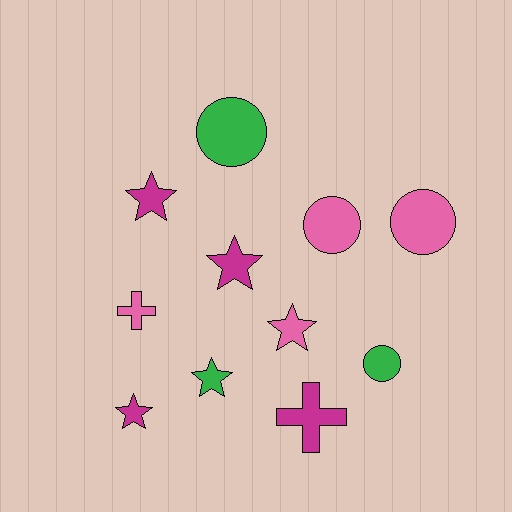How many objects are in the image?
There are 11 objects.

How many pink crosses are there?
There is 1 pink cross.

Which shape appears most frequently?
Star, with 5 objects.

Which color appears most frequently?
Pink, with 4 objects.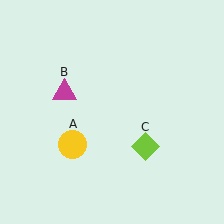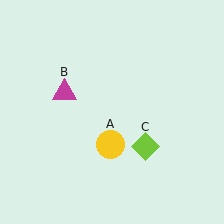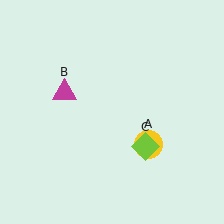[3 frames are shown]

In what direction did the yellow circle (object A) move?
The yellow circle (object A) moved right.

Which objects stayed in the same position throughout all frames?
Magenta triangle (object B) and lime diamond (object C) remained stationary.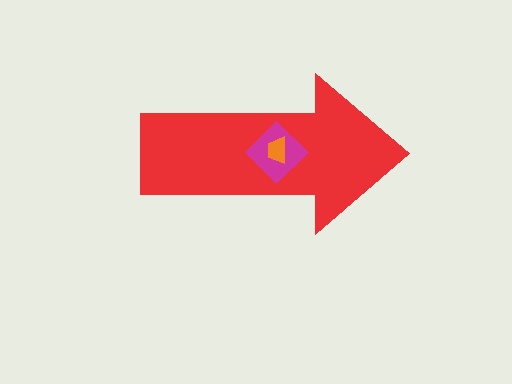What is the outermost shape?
The red arrow.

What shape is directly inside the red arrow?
The magenta diamond.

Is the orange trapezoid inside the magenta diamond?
Yes.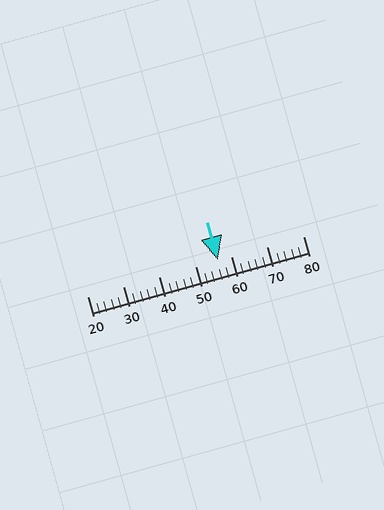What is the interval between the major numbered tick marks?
The major tick marks are spaced 10 units apart.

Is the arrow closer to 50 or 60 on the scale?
The arrow is closer to 60.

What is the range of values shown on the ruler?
The ruler shows values from 20 to 80.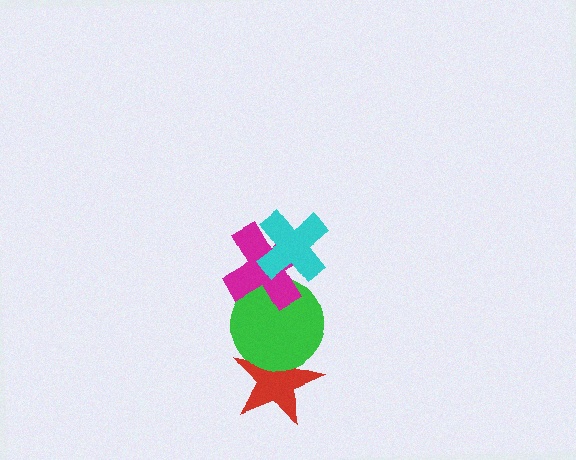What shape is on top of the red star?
The green circle is on top of the red star.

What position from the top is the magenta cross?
The magenta cross is 2nd from the top.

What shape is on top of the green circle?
The magenta cross is on top of the green circle.